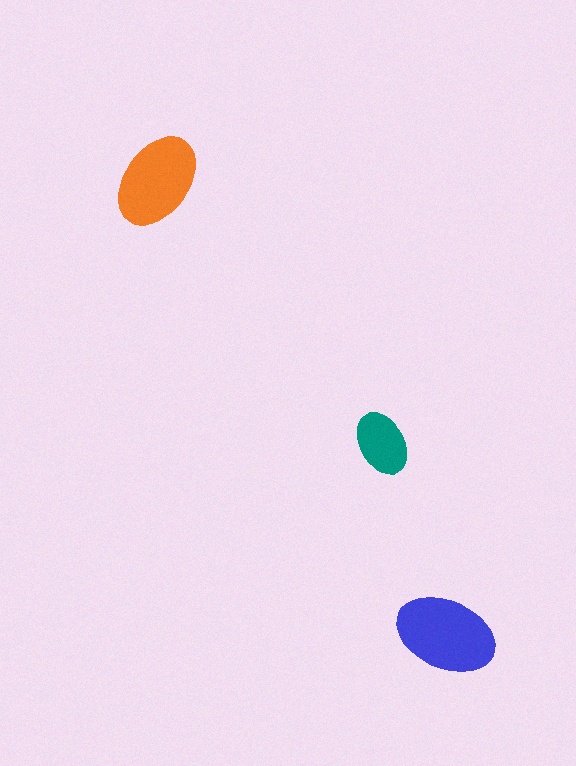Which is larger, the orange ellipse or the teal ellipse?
The orange one.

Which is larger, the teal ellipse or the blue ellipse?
The blue one.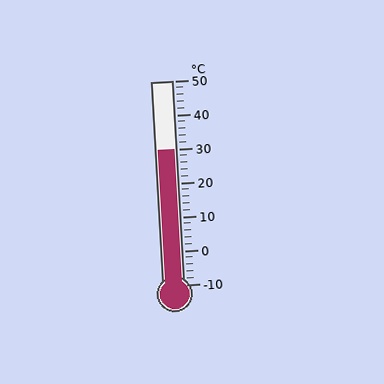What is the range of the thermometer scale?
The thermometer scale ranges from -10°C to 50°C.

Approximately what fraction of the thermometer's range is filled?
The thermometer is filled to approximately 65% of its range.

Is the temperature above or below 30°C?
The temperature is at 30°C.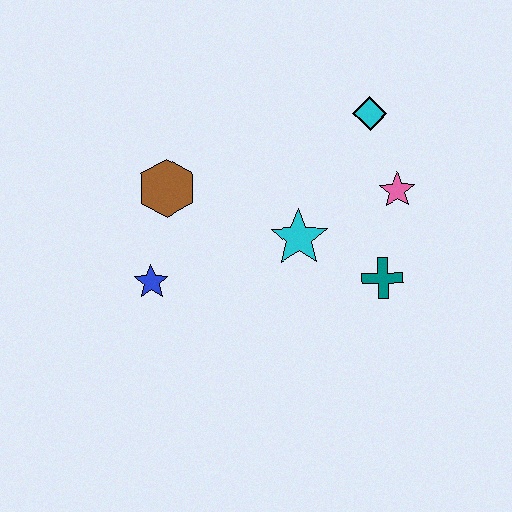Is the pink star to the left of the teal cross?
No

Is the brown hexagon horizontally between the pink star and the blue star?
Yes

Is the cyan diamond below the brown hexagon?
No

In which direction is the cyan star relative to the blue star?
The cyan star is to the right of the blue star.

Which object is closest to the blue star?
The brown hexagon is closest to the blue star.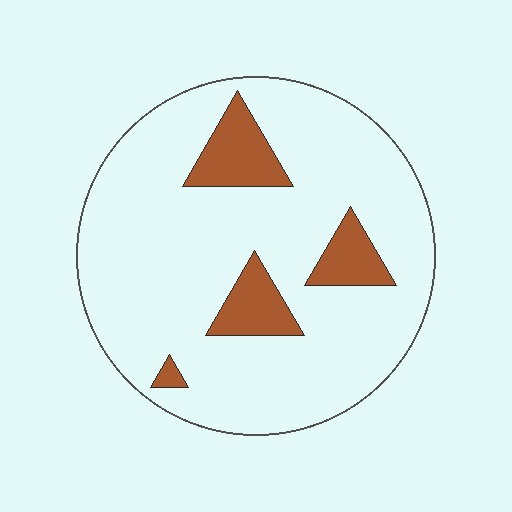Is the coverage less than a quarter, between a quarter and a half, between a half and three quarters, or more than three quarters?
Less than a quarter.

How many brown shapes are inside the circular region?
4.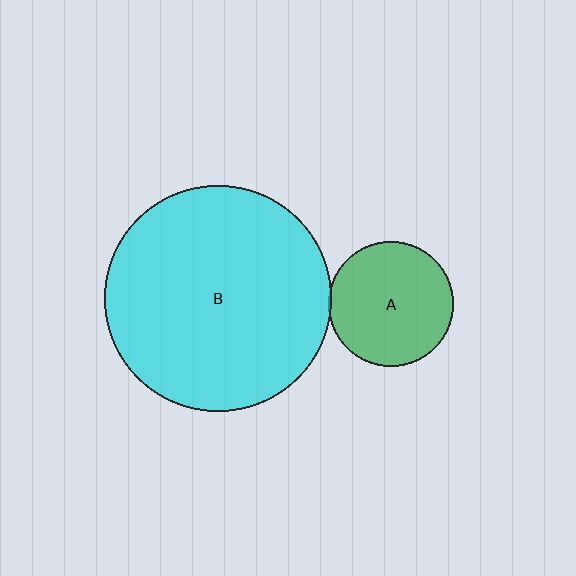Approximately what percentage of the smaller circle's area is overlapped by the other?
Approximately 5%.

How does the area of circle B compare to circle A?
Approximately 3.2 times.